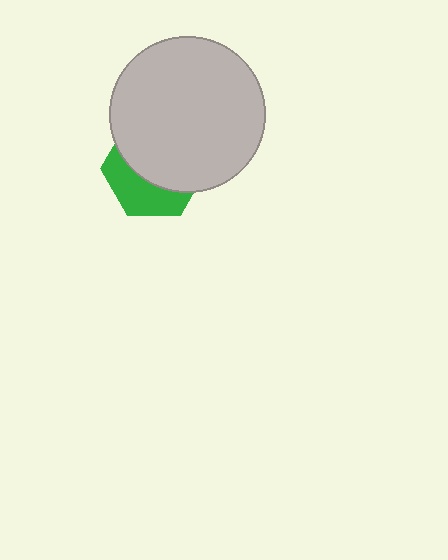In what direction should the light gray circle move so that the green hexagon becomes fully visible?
The light gray circle should move up. That is the shortest direction to clear the overlap and leave the green hexagon fully visible.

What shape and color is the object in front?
The object in front is a light gray circle.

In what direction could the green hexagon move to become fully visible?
The green hexagon could move down. That would shift it out from behind the light gray circle entirely.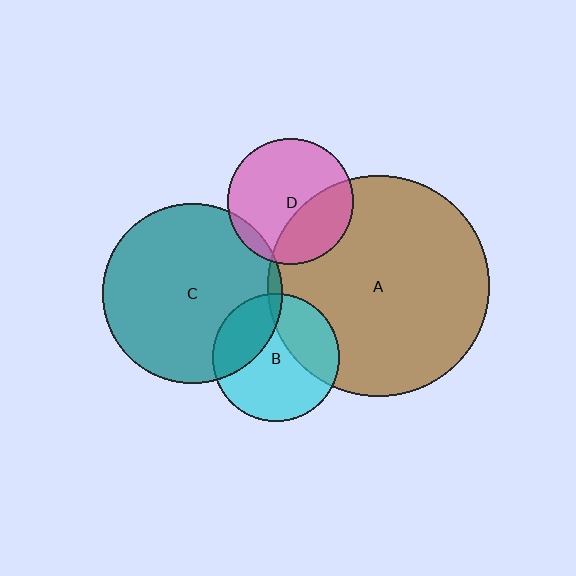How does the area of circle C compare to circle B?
Approximately 2.0 times.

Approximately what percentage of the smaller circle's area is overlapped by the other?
Approximately 30%.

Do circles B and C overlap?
Yes.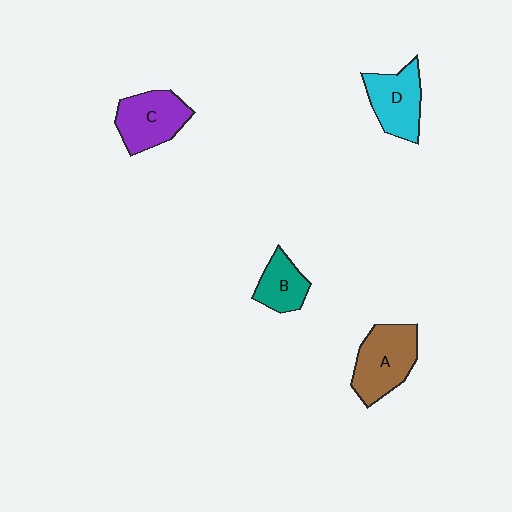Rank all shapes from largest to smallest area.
From largest to smallest: A (brown), C (purple), D (cyan), B (teal).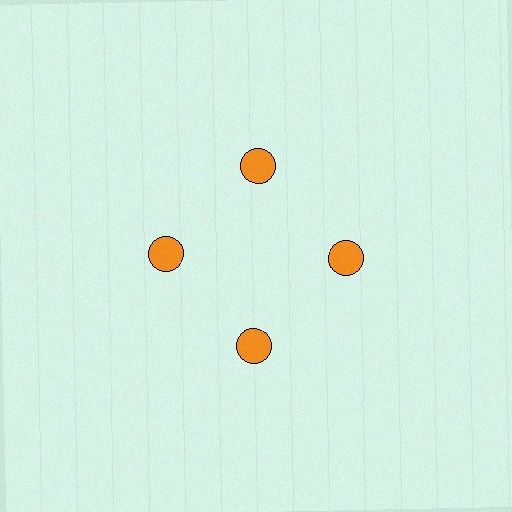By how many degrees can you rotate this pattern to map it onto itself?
The pattern maps onto itself every 90 degrees of rotation.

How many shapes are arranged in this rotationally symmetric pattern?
There are 4 shapes, arranged in 4 groups of 1.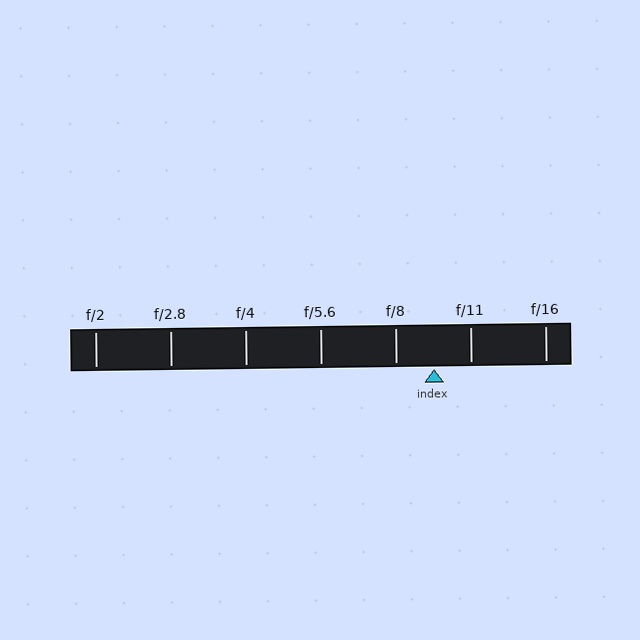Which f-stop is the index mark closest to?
The index mark is closest to f/11.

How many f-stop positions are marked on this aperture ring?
There are 7 f-stop positions marked.